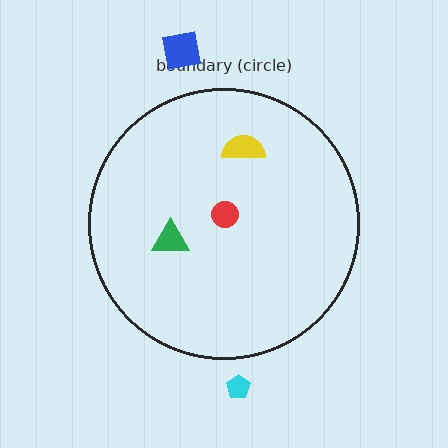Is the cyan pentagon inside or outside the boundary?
Outside.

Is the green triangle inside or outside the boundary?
Inside.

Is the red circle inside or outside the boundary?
Inside.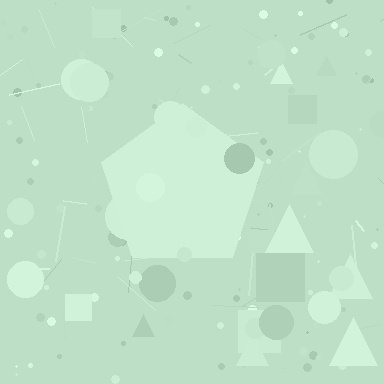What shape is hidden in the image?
A pentagon is hidden in the image.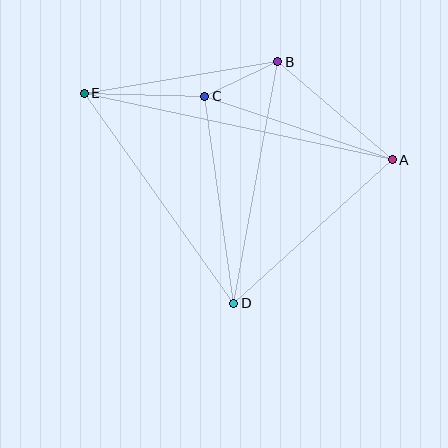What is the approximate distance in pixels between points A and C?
The distance between A and C is approximately 198 pixels.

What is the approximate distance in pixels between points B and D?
The distance between B and D is approximately 246 pixels.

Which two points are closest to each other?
Points B and C are closest to each other.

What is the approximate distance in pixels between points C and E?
The distance between C and E is approximately 120 pixels.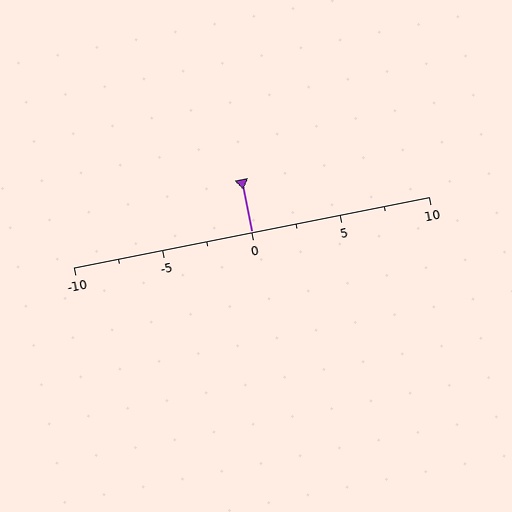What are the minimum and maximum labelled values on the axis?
The axis runs from -10 to 10.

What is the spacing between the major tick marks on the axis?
The major ticks are spaced 5 apart.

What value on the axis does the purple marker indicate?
The marker indicates approximately 0.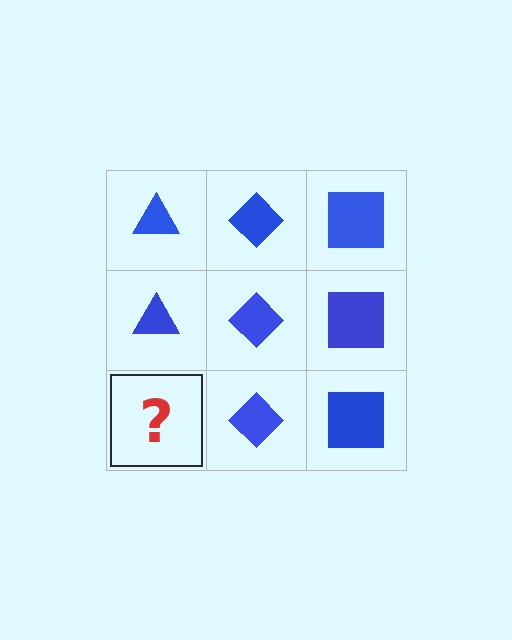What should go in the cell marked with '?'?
The missing cell should contain a blue triangle.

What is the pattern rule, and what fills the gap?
The rule is that each column has a consistent shape. The gap should be filled with a blue triangle.